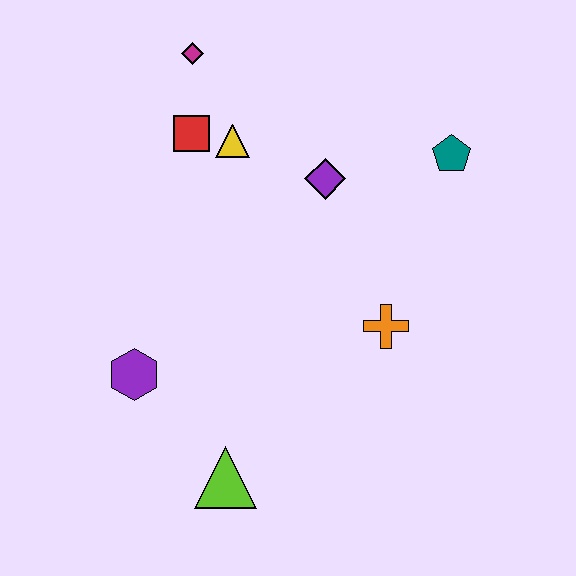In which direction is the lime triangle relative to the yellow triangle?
The lime triangle is below the yellow triangle.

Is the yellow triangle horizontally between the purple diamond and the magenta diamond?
Yes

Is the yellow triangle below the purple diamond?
No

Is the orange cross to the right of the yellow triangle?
Yes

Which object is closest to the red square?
The yellow triangle is closest to the red square.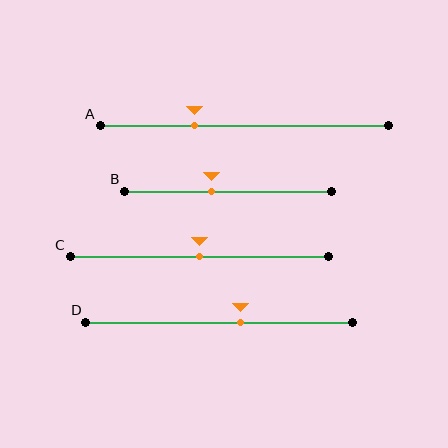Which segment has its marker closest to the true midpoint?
Segment C has its marker closest to the true midpoint.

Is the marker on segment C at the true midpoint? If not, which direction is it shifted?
Yes, the marker on segment C is at the true midpoint.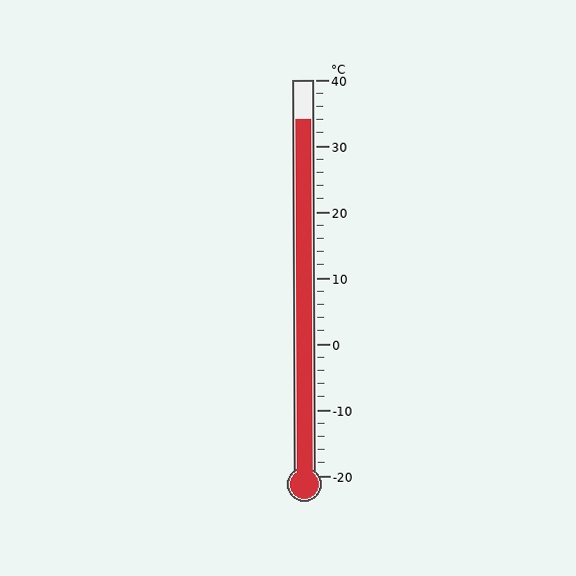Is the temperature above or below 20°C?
The temperature is above 20°C.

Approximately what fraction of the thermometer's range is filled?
The thermometer is filled to approximately 90% of its range.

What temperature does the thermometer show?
The thermometer shows approximately 34°C.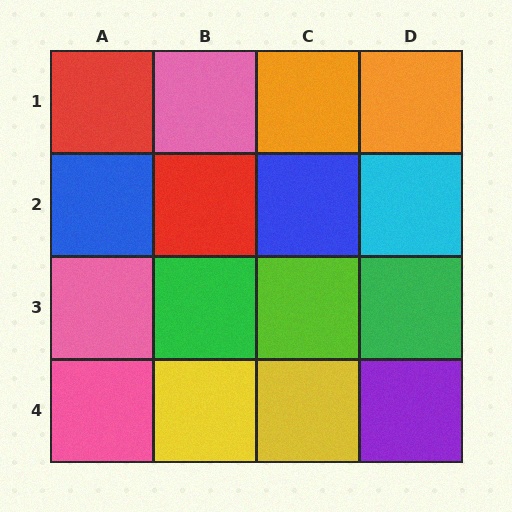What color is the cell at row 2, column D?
Cyan.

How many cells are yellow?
2 cells are yellow.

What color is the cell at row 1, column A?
Red.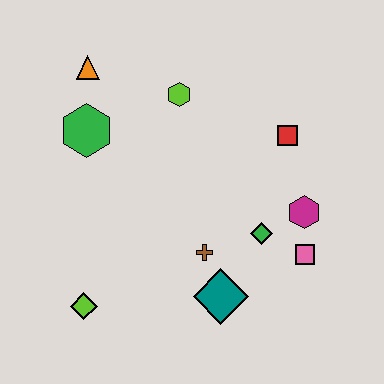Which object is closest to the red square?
The magenta hexagon is closest to the red square.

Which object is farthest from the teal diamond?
The orange triangle is farthest from the teal diamond.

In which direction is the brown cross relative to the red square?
The brown cross is below the red square.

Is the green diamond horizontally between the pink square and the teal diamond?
Yes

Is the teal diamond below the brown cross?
Yes